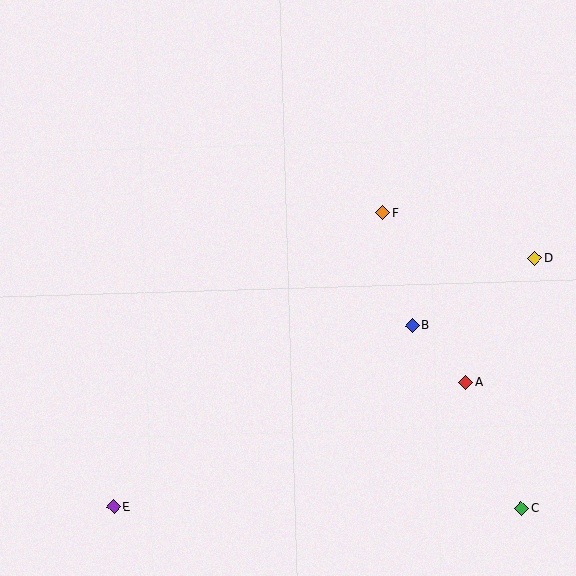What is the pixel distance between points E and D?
The distance between E and D is 489 pixels.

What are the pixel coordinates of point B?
Point B is at (412, 326).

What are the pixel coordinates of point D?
Point D is at (535, 259).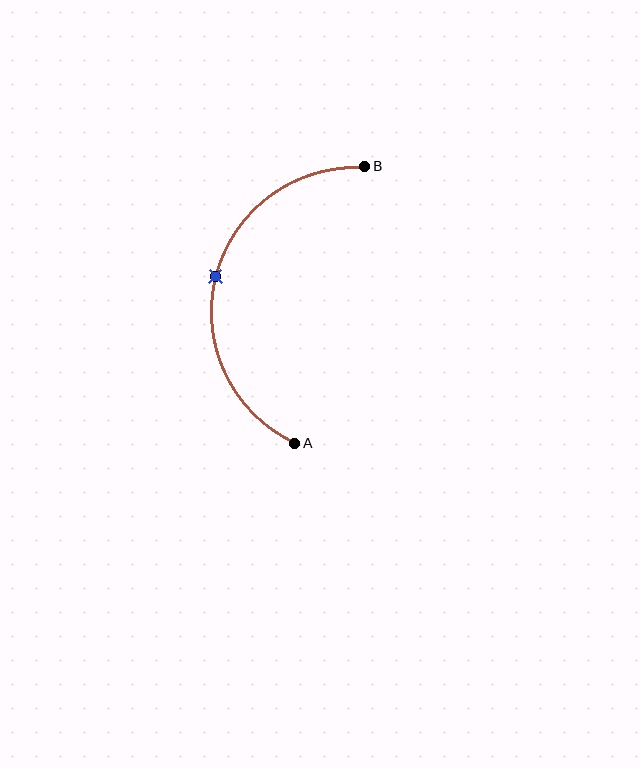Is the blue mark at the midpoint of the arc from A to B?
Yes. The blue mark lies on the arc at equal arc-length from both A and B — it is the arc midpoint.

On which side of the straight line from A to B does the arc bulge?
The arc bulges to the left of the straight line connecting A and B.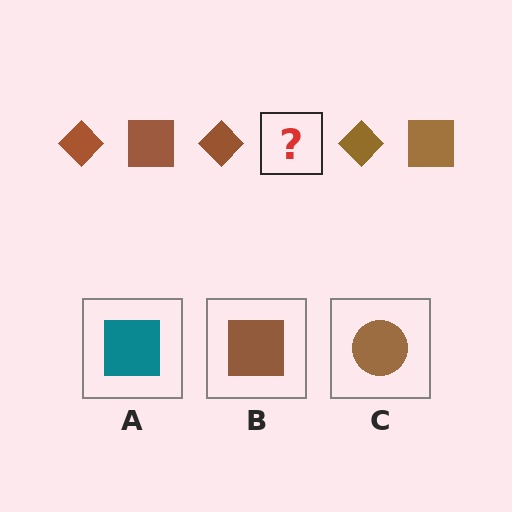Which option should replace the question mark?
Option B.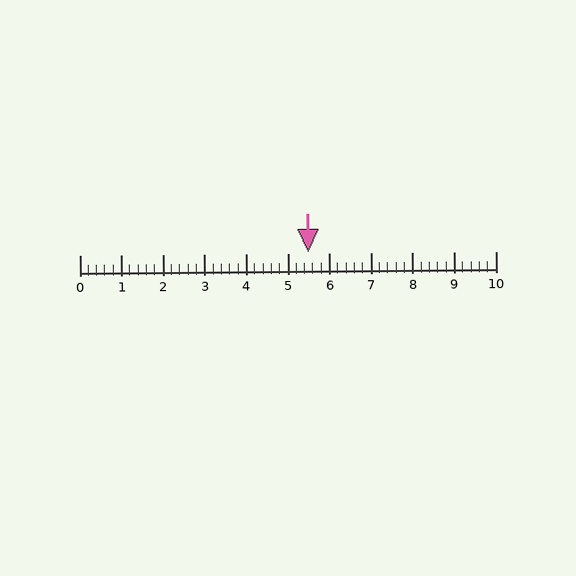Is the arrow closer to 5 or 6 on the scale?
The arrow is closer to 6.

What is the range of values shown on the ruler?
The ruler shows values from 0 to 10.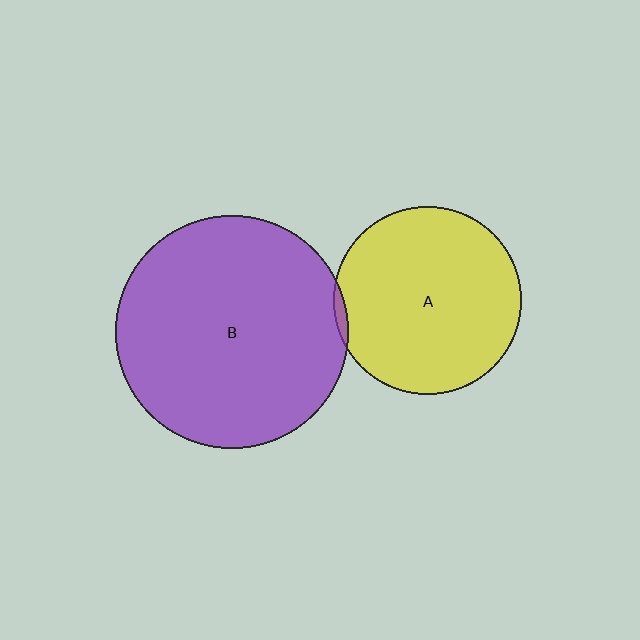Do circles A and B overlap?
Yes.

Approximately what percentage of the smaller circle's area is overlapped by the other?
Approximately 5%.